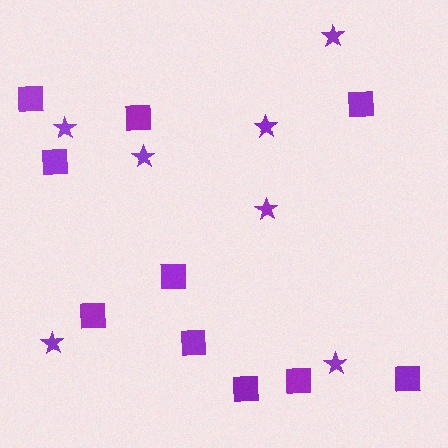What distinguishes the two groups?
There are 2 groups: one group of squares (10) and one group of stars (7).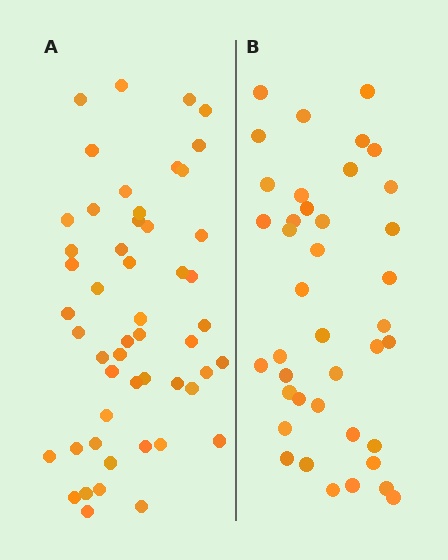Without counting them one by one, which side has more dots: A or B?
Region A (the left region) has more dots.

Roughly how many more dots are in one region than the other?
Region A has roughly 12 or so more dots than region B.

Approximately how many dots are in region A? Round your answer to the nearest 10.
About 50 dots. (The exact count is 51, which rounds to 50.)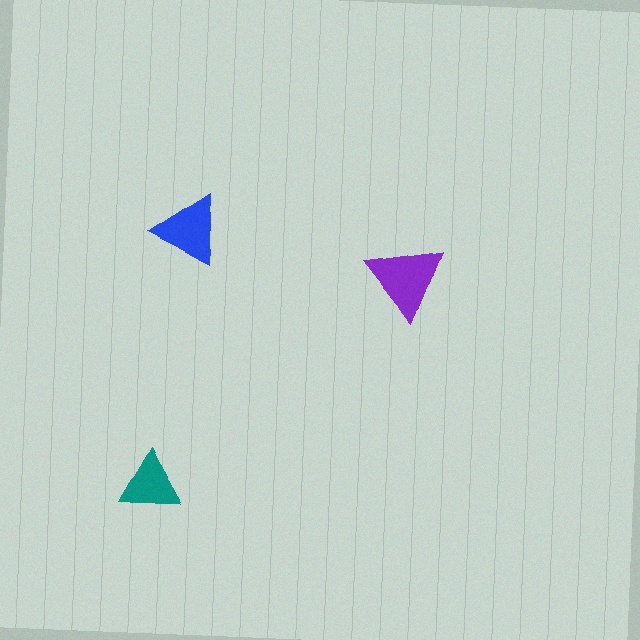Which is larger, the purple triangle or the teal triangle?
The purple one.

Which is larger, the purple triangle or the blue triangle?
The purple one.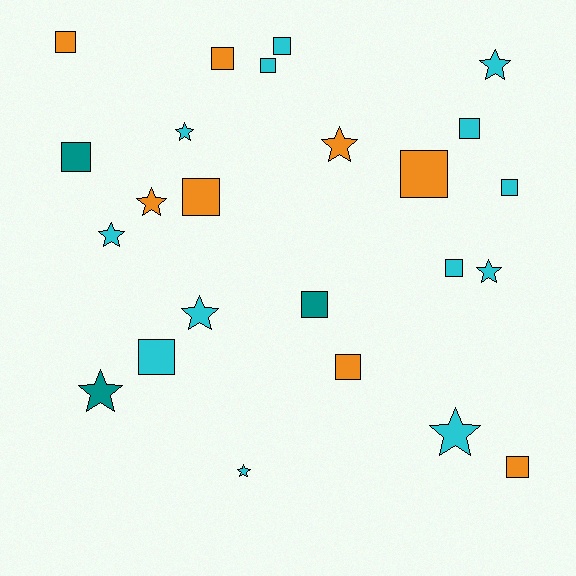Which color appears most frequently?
Cyan, with 13 objects.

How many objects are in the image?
There are 24 objects.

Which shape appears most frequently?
Square, with 14 objects.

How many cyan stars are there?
There are 7 cyan stars.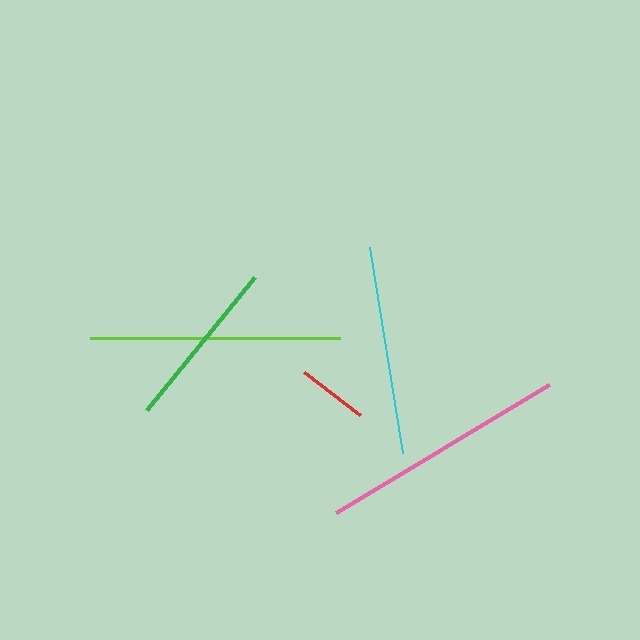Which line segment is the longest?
The lime line is the longest at approximately 250 pixels.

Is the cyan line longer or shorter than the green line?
The cyan line is longer than the green line.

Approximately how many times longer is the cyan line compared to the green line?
The cyan line is approximately 1.2 times the length of the green line.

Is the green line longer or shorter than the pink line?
The pink line is longer than the green line.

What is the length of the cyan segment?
The cyan segment is approximately 208 pixels long.